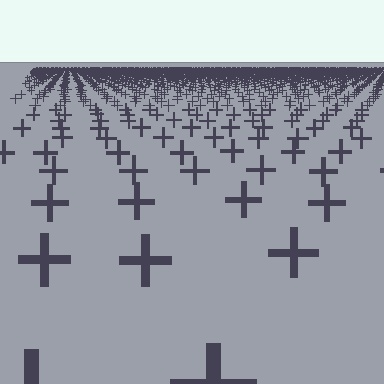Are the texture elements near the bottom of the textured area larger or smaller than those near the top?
Larger. Near the bottom, elements are closer to the viewer and appear at a bigger on-screen size.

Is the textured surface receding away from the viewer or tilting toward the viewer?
The surface is receding away from the viewer. Texture elements get smaller and denser toward the top.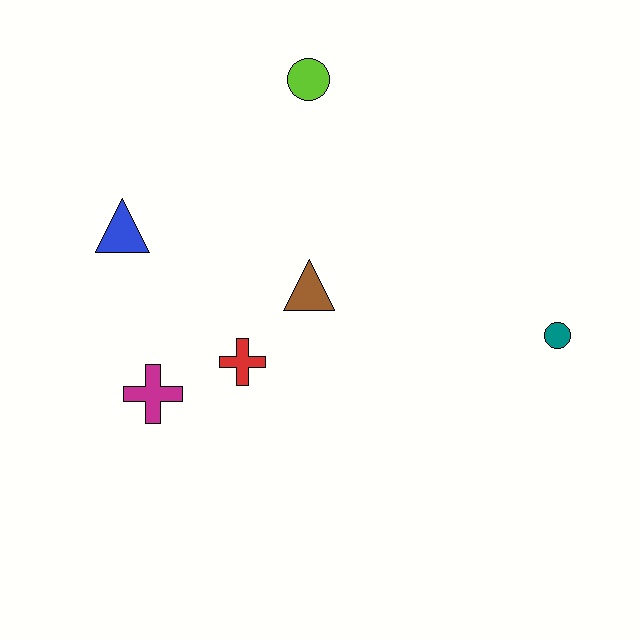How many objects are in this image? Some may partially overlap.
There are 6 objects.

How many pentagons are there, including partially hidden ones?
There are no pentagons.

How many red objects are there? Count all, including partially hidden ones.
There is 1 red object.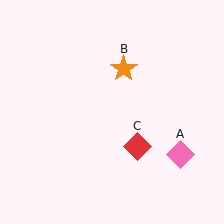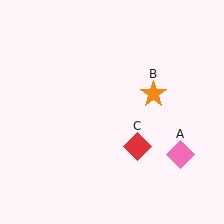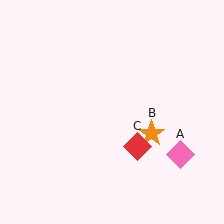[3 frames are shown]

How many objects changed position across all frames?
1 object changed position: orange star (object B).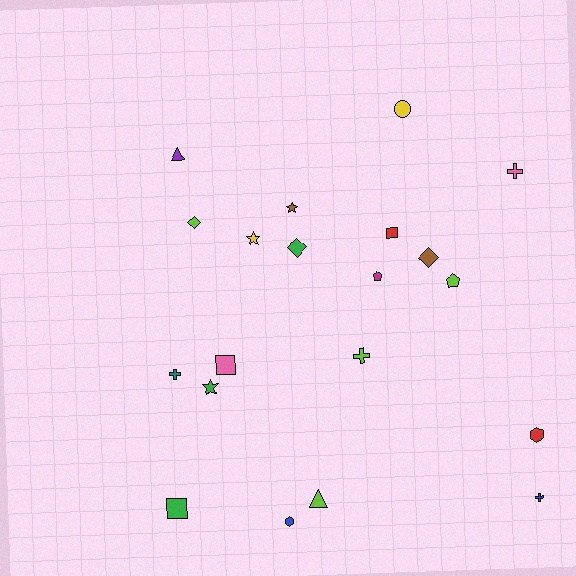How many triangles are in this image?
There are 2 triangles.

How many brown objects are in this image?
There are 2 brown objects.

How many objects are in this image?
There are 20 objects.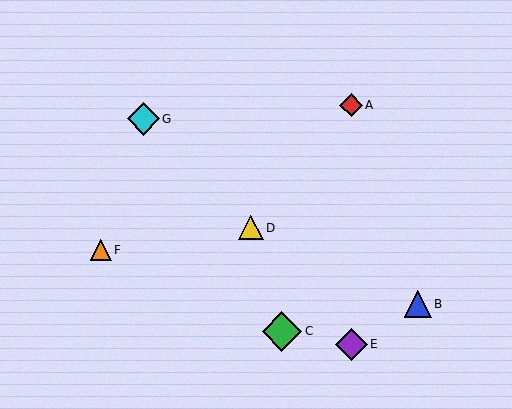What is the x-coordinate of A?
Object A is at x≈351.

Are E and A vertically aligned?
Yes, both are at x≈351.